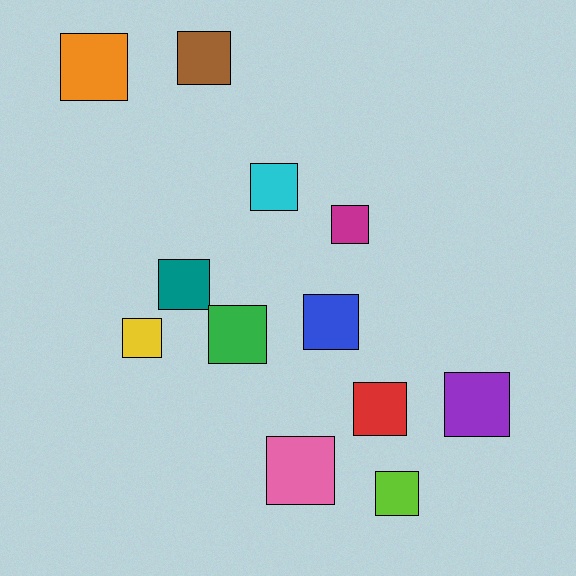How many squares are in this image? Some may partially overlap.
There are 12 squares.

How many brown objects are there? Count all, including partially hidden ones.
There is 1 brown object.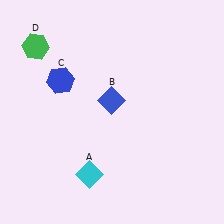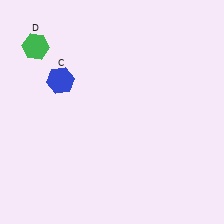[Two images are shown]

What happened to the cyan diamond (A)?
The cyan diamond (A) was removed in Image 2. It was in the bottom-left area of Image 1.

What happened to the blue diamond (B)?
The blue diamond (B) was removed in Image 2. It was in the top-left area of Image 1.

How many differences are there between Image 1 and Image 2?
There are 2 differences between the two images.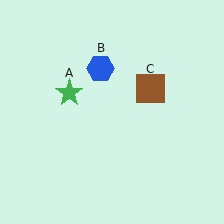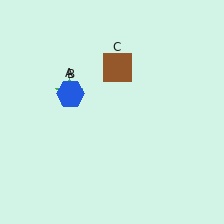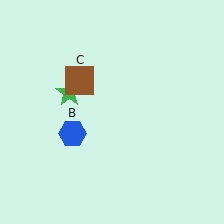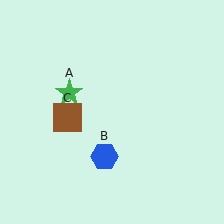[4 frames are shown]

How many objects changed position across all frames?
2 objects changed position: blue hexagon (object B), brown square (object C).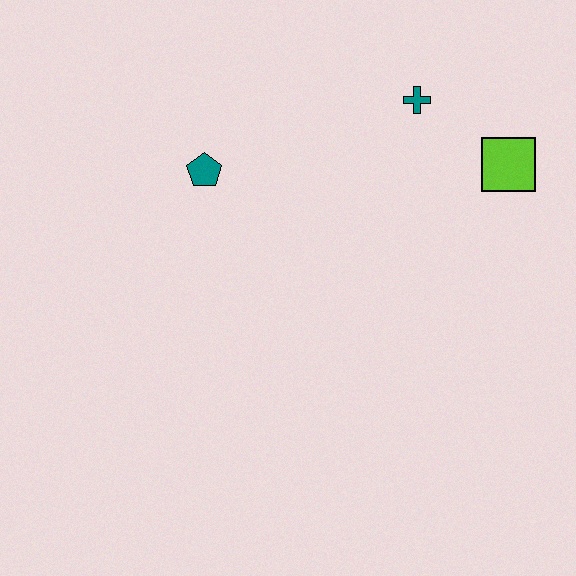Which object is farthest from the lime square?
The teal pentagon is farthest from the lime square.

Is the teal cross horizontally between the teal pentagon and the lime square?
Yes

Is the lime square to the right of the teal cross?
Yes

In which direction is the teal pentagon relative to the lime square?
The teal pentagon is to the left of the lime square.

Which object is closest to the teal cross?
The lime square is closest to the teal cross.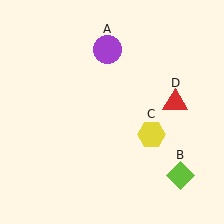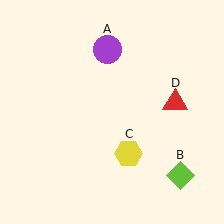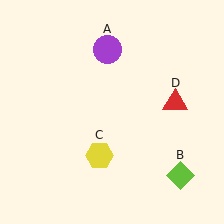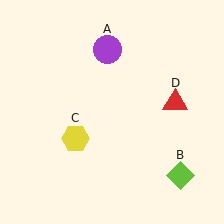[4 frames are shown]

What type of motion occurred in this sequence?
The yellow hexagon (object C) rotated clockwise around the center of the scene.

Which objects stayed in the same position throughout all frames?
Purple circle (object A) and lime diamond (object B) and red triangle (object D) remained stationary.